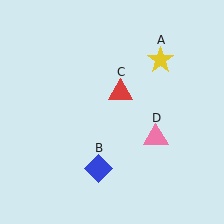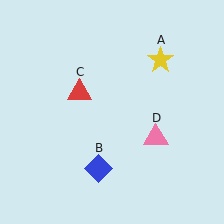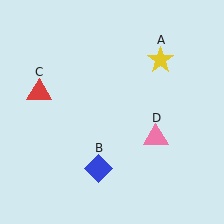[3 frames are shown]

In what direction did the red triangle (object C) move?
The red triangle (object C) moved left.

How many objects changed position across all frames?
1 object changed position: red triangle (object C).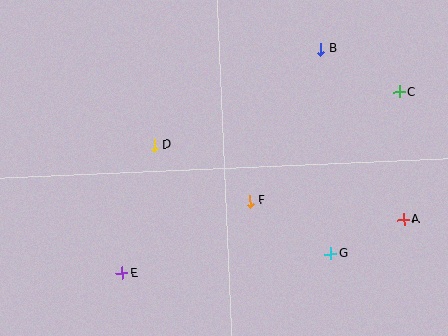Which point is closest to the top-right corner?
Point C is closest to the top-right corner.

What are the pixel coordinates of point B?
Point B is at (321, 49).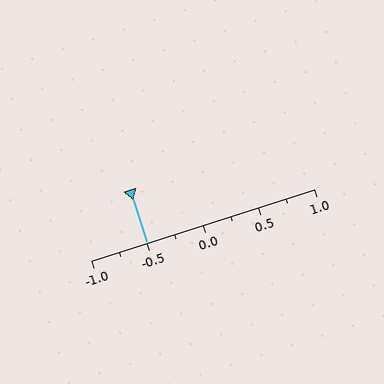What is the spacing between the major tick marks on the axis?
The major ticks are spaced 0.5 apart.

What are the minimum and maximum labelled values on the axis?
The axis runs from -1.0 to 1.0.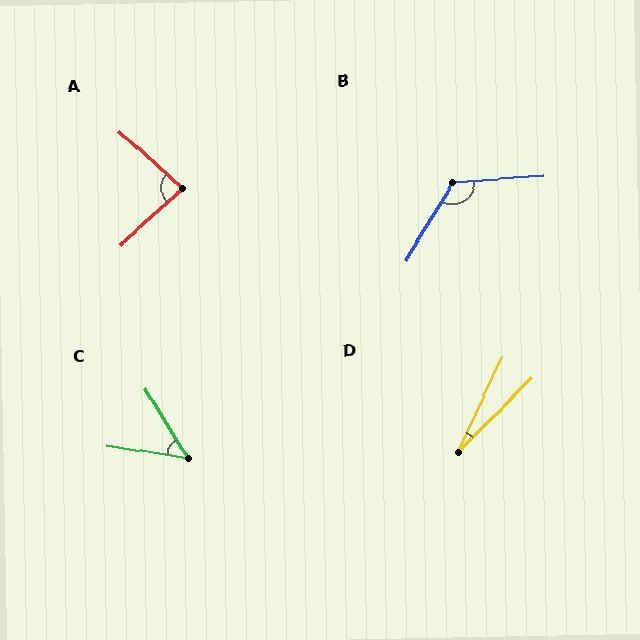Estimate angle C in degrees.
Approximately 49 degrees.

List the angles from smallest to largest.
D (20°), C (49°), A (84°), B (125°).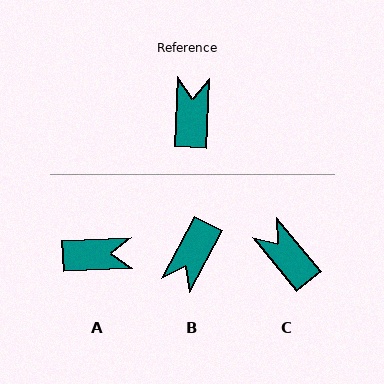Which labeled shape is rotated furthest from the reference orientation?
B, about 154 degrees away.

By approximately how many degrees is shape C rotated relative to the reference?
Approximately 42 degrees counter-clockwise.